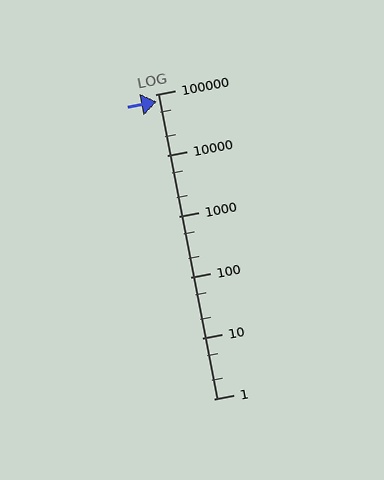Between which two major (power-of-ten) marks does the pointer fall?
The pointer is between 10000 and 100000.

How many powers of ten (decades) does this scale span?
The scale spans 5 decades, from 1 to 100000.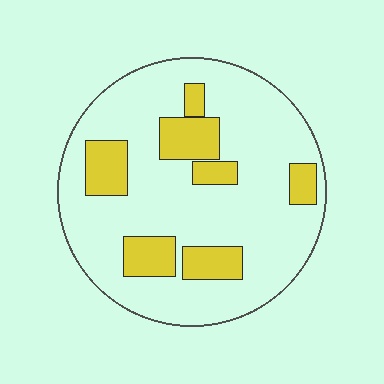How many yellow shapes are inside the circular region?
7.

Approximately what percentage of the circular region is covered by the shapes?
Approximately 20%.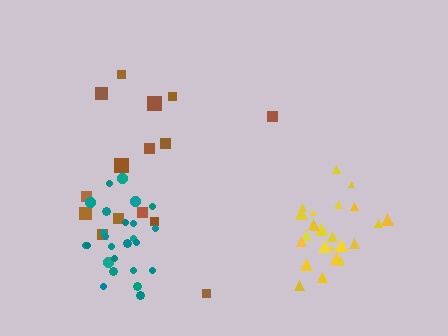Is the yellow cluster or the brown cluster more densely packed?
Yellow.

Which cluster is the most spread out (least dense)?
Brown.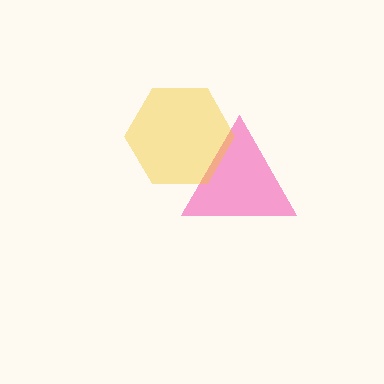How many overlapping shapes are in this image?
There are 2 overlapping shapes in the image.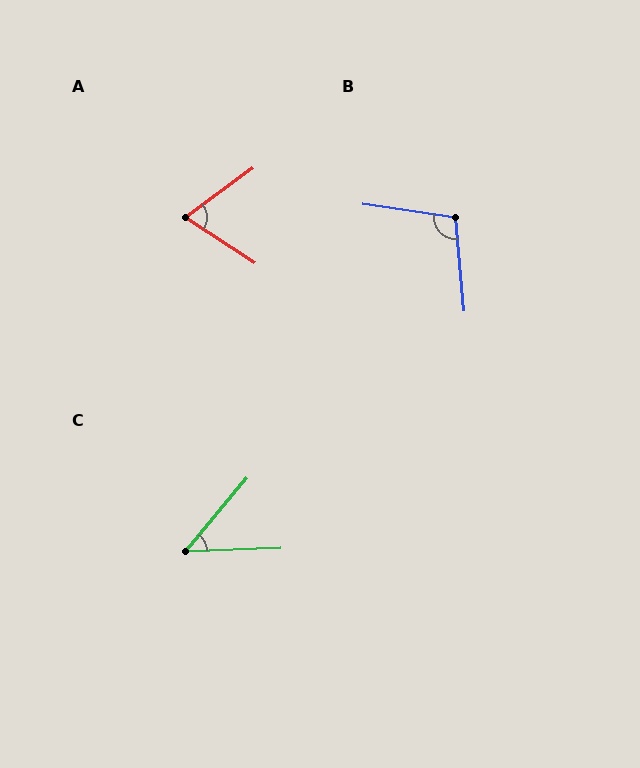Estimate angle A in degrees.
Approximately 70 degrees.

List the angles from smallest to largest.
C (47°), A (70°), B (104°).